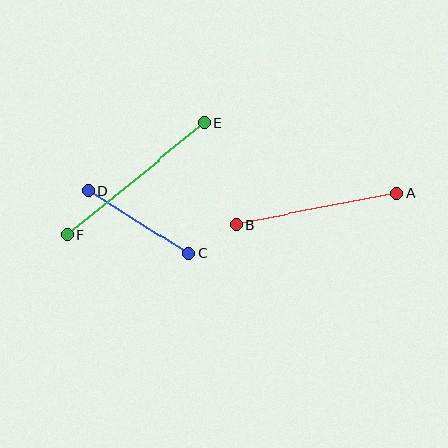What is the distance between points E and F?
The distance is approximately 177 pixels.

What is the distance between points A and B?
The distance is approximately 164 pixels.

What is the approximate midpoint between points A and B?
The midpoint is at approximately (316, 209) pixels.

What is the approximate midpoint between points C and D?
The midpoint is at approximately (138, 222) pixels.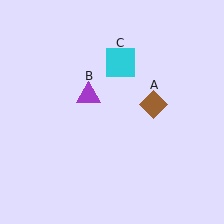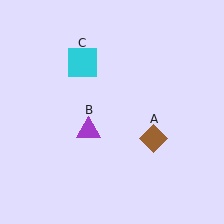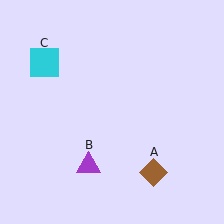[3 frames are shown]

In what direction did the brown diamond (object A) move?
The brown diamond (object A) moved down.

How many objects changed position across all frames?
3 objects changed position: brown diamond (object A), purple triangle (object B), cyan square (object C).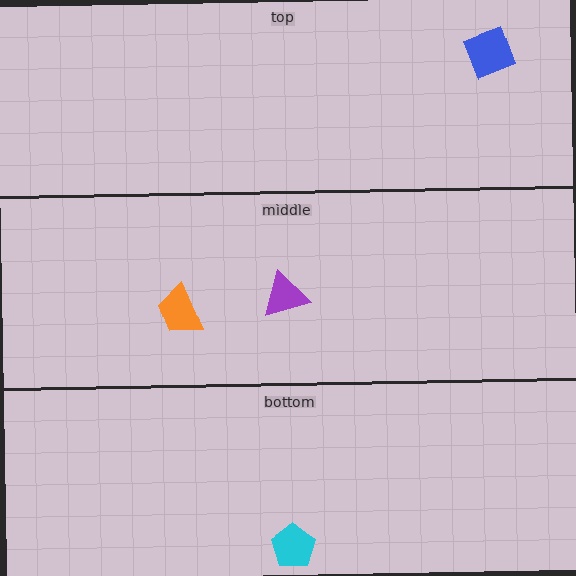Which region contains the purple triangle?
The middle region.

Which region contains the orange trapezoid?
The middle region.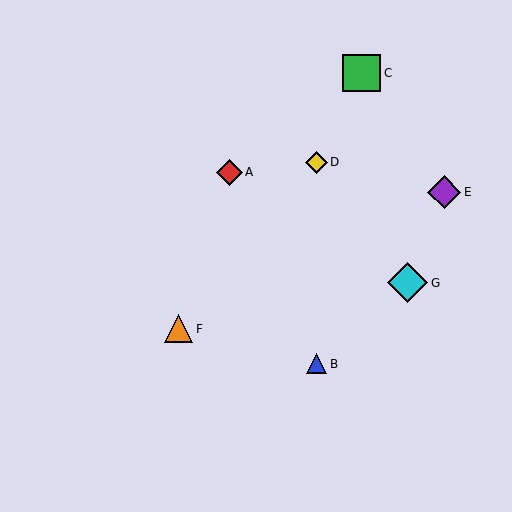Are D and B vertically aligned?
Yes, both are at x≈316.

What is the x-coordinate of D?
Object D is at x≈316.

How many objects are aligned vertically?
2 objects (B, D) are aligned vertically.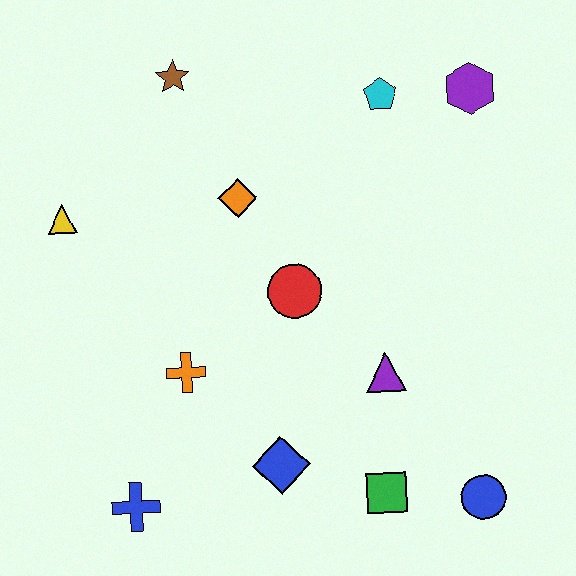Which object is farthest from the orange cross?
The purple hexagon is farthest from the orange cross.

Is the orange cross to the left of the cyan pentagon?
Yes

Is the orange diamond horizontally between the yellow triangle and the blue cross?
No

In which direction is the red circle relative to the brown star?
The red circle is below the brown star.